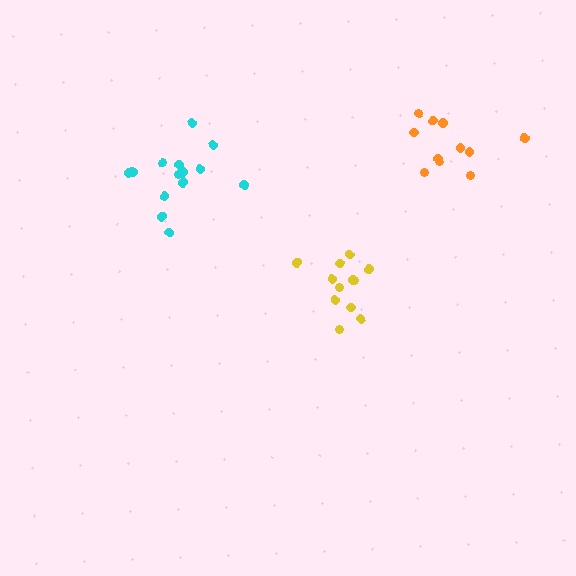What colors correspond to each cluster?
The clusters are colored: orange, yellow, cyan.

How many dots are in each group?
Group 1: 11 dots, Group 2: 12 dots, Group 3: 14 dots (37 total).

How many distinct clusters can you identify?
There are 3 distinct clusters.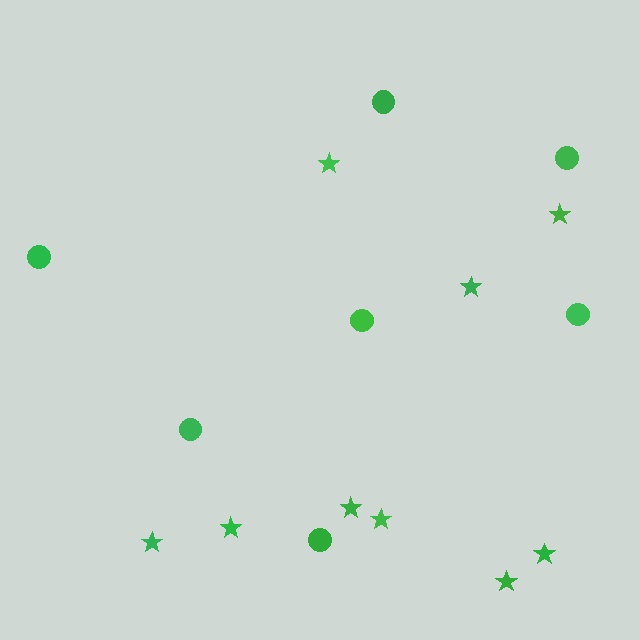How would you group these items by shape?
There are 2 groups: one group of circles (7) and one group of stars (9).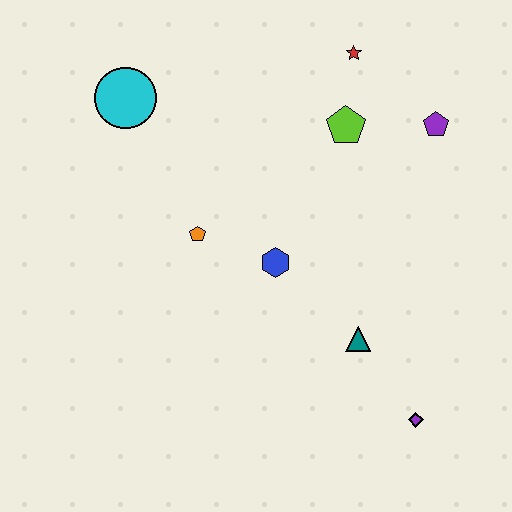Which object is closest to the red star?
The lime pentagon is closest to the red star.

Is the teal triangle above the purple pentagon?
No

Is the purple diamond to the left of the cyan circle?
No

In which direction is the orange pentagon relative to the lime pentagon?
The orange pentagon is to the left of the lime pentagon.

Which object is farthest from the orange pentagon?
The purple diamond is farthest from the orange pentagon.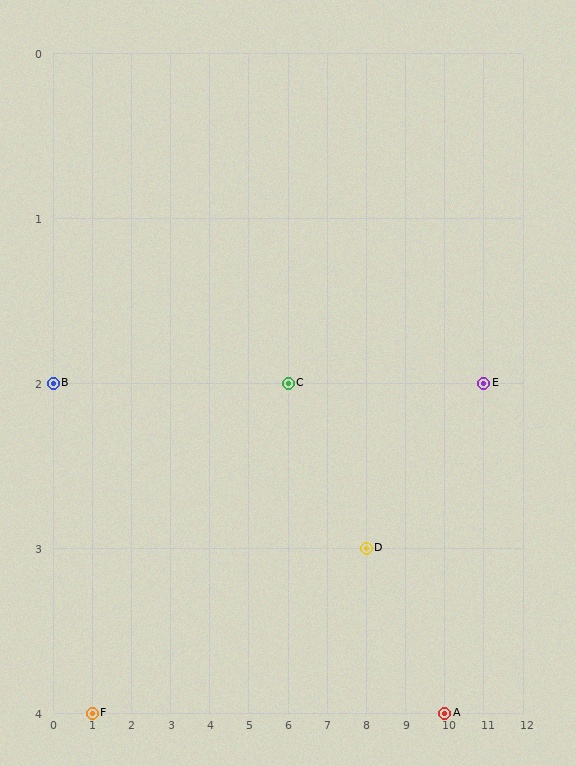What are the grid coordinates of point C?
Point C is at grid coordinates (6, 2).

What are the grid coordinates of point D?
Point D is at grid coordinates (8, 3).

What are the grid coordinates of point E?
Point E is at grid coordinates (11, 2).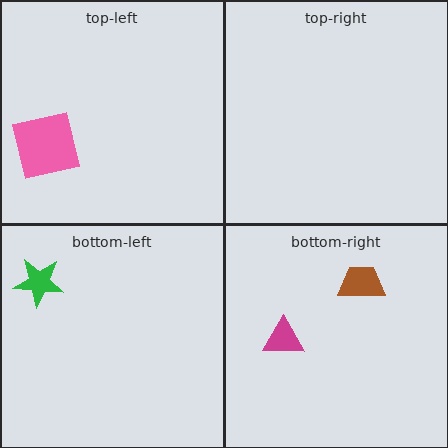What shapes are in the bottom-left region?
The green star.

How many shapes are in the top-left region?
1.